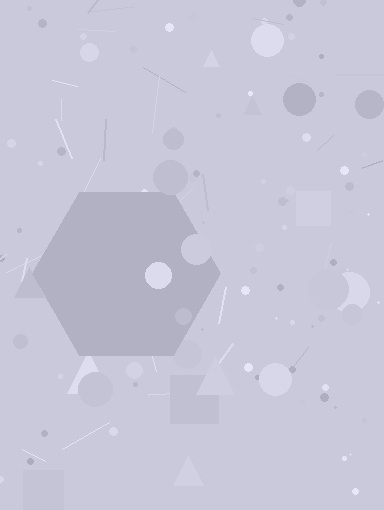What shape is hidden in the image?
A hexagon is hidden in the image.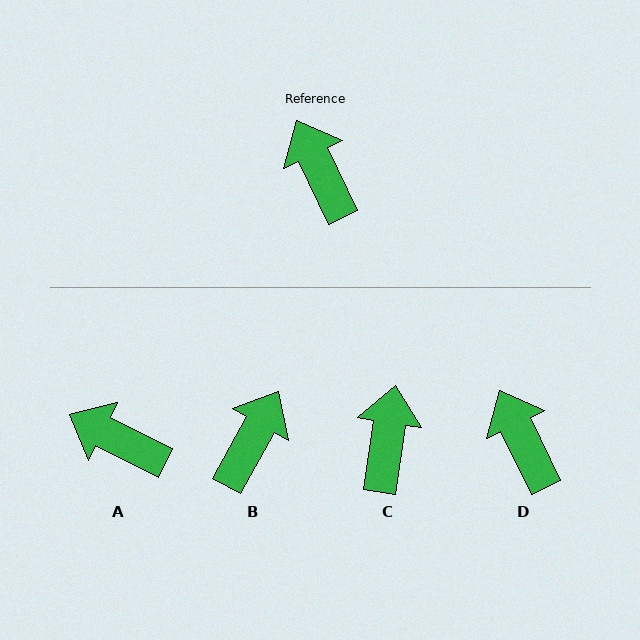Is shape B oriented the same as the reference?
No, it is off by about 55 degrees.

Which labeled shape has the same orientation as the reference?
D.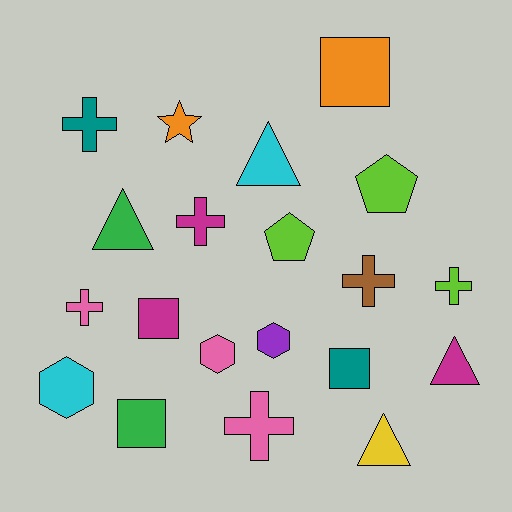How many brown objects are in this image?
There is 1 brown object.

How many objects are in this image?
There are 20 objects.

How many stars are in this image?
There is 1 star.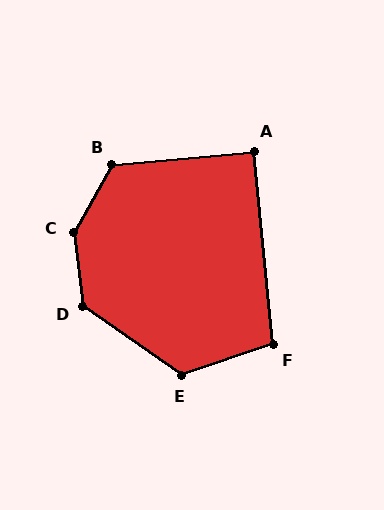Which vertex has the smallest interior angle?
A, at approximately 90 degrees.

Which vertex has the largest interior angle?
C, at approximately 143 degrees.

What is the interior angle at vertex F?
Approximately 103 degrees (obtuse).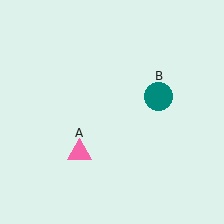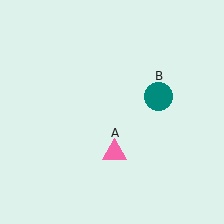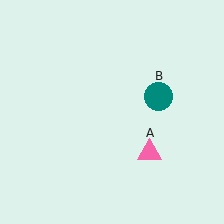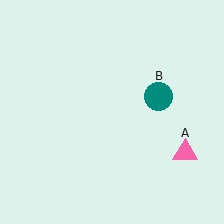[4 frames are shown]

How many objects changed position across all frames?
1 object changed position: pink triangle (object A).